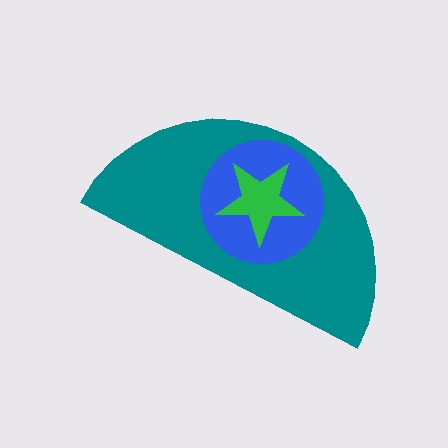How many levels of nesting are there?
3.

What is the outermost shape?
The teal semicircle.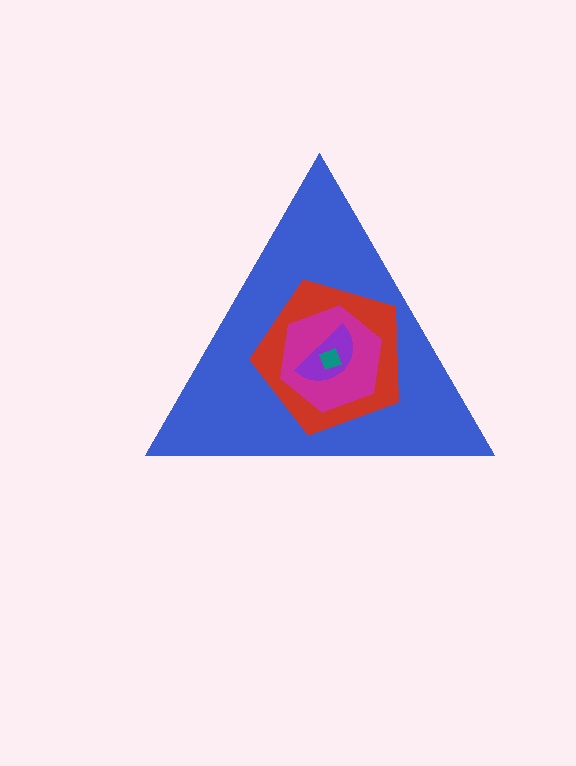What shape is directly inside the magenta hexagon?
The purple semicircle.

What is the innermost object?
The teal square.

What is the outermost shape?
The blue triangle.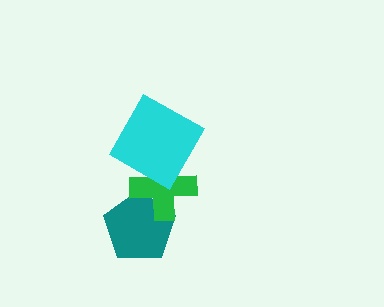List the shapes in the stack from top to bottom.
From top to bottom: the cyan square, the green cross, the teal pentagon.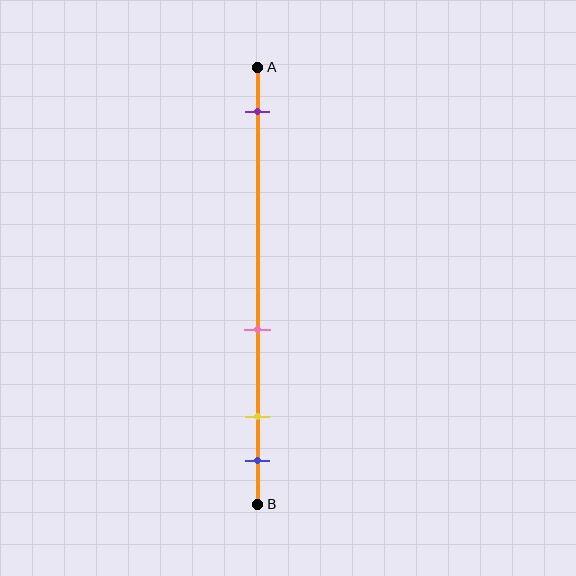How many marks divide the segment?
There are 4 marks dividing the segment.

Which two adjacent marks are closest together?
The yellow and blue marks are the closest adjacent pair.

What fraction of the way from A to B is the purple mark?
The purple mark is approximately 10% (0.1) of the way from A to B.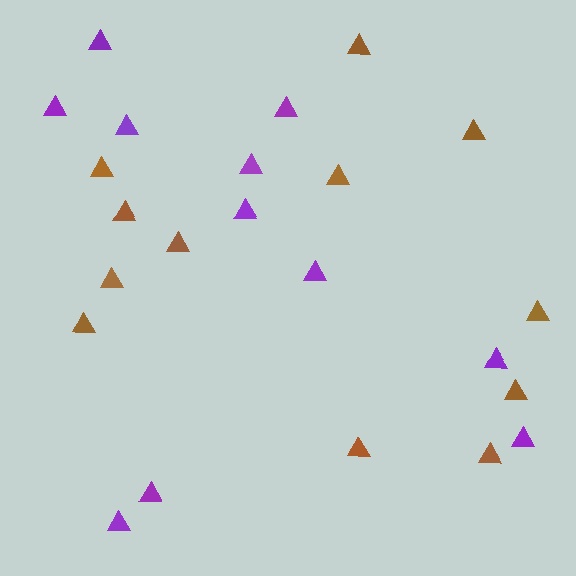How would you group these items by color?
There are 2 groups: one group of brown triangles (12) and one group of purple triangles (11).